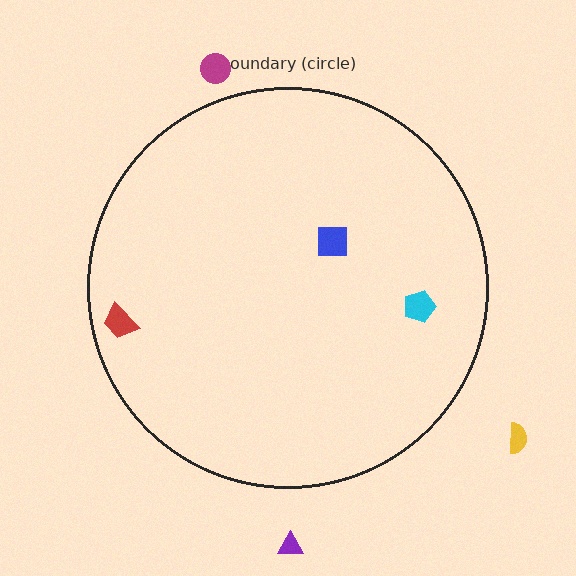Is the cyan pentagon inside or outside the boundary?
Inside.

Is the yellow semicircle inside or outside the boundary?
Outside.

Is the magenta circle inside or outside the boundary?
Outside.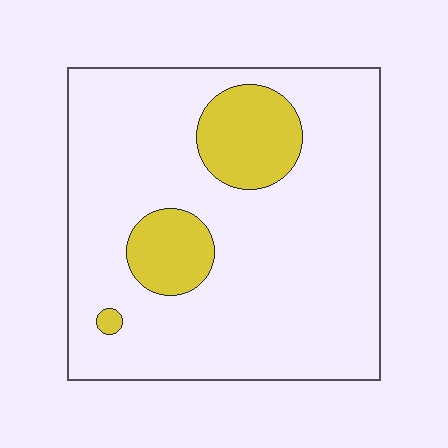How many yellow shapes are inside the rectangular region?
3.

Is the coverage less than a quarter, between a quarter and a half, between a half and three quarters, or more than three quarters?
Less than a quarter.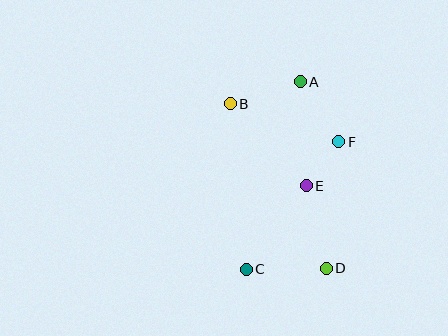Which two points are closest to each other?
Points E and F are closest to each other.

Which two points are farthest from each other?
Points A and C are farthest from each other.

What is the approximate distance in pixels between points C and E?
The distance between C and E is approximately 103 pixels.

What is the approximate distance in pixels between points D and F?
The distance between D and F is approximately 127 pixels.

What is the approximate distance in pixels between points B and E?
The distance between B and E is approximately 112 pixels.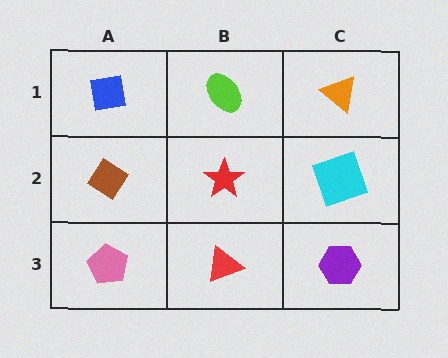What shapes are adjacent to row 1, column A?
A brown diamond (row 2, column A), a lime ellipse (row 1, column B).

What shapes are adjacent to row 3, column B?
A red star (row 2, column B), a pink pentagon (row 3, column A), a purple hexagon (row 3, column C).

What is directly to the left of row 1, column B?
A blue square.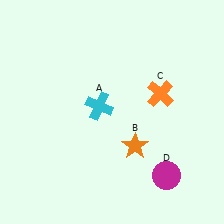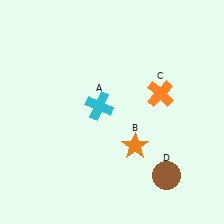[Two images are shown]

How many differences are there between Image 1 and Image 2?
There is 1 difference between the two images.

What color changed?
The circle (D) changed from magenta in Image 1 to brown in Image 2.